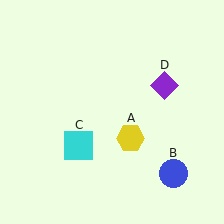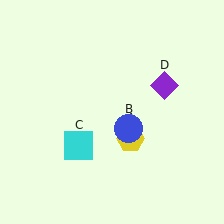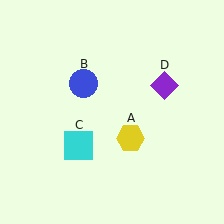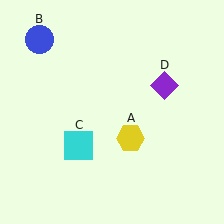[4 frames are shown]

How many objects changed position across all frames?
1 object changed position: blue circle (object B).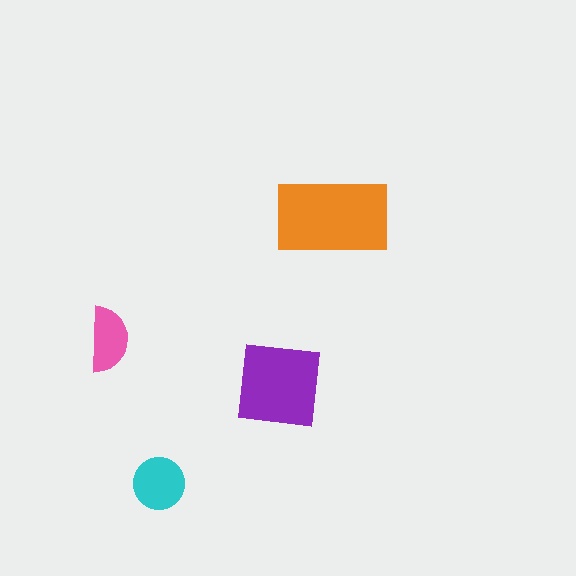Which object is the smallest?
The pink semicircle.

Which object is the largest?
The orange rectangle.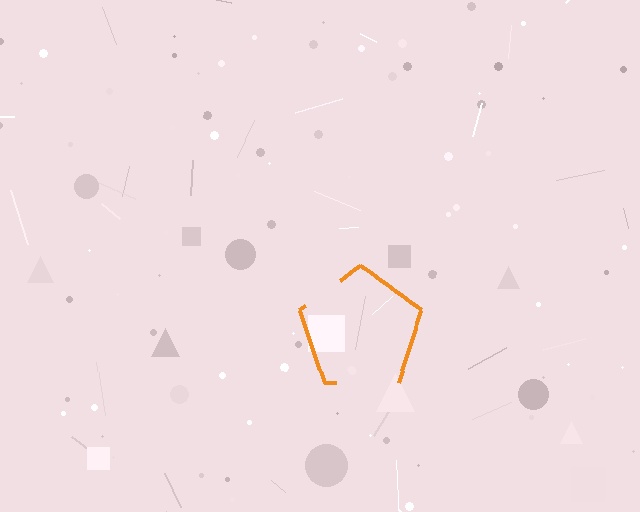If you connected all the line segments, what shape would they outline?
They would outline a pentagon.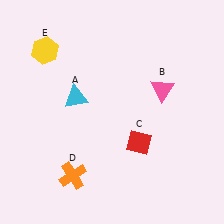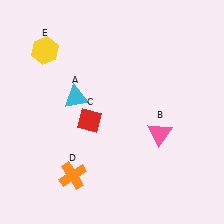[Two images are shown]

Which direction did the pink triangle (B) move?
The pink triangle (B) moved down.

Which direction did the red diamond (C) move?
The red diamond (C) moved left.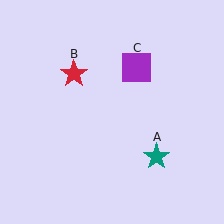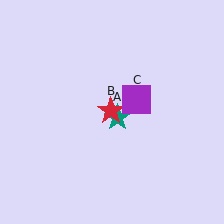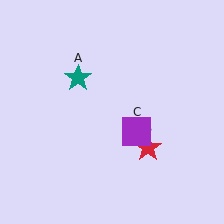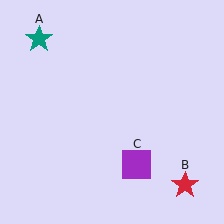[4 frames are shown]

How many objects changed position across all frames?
3 objects changed position: teal star (object A), red star (object B), purple square (object C).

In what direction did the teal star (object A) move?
The teal star (object A) moved up and to the left.